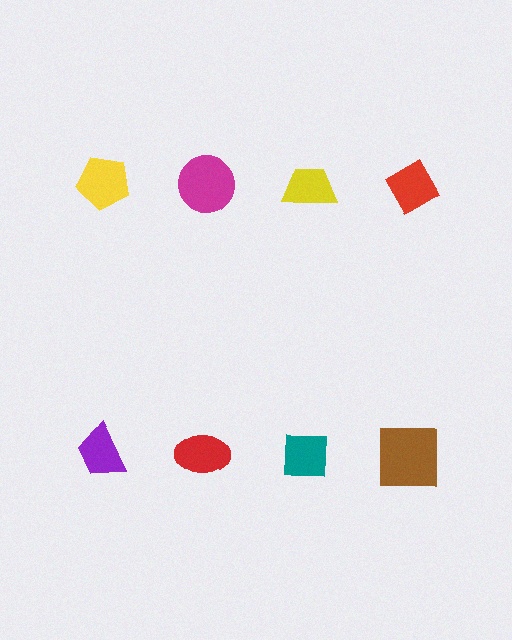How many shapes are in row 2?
4 shapes.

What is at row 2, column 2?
A red ellipse.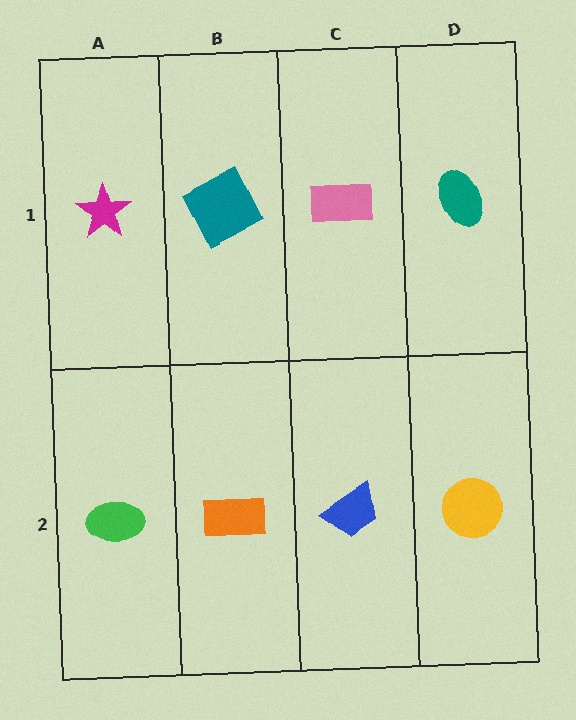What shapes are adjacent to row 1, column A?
A green ellipse (row 2, column A), a teal square (row 1, column B).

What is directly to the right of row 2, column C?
A yellow circle.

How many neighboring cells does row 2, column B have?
3.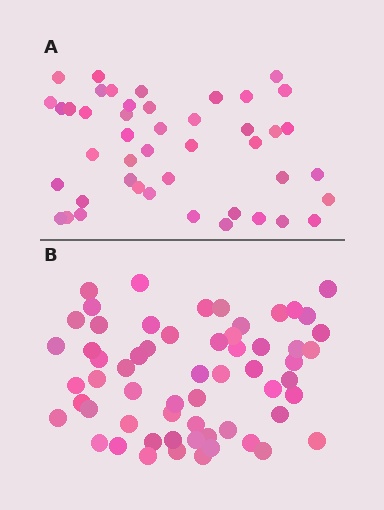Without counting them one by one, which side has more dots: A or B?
Region B (the bottom region) has more dots.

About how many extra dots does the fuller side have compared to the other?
Region B has approximately 15 more dots than region A.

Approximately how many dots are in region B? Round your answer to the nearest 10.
About 60 dots.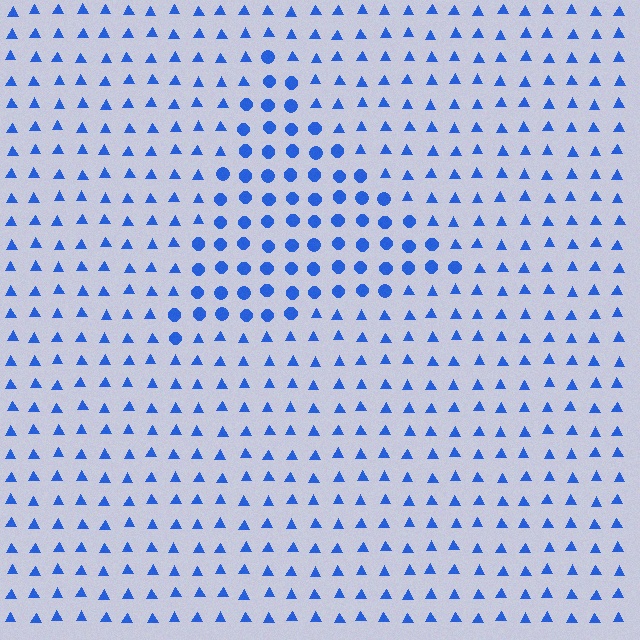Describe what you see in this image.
The image is filled with small blue elements arranged in a uniform grid. A triangle-shaped region contains circles, while the surrounding area contains triangles. The boundary is defined purely by the change in element shape.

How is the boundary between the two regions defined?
The boundary is defined by a change in element shape: circles inside vs. triangles outside. All elements share the same color and spacing.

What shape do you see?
I see a triangle.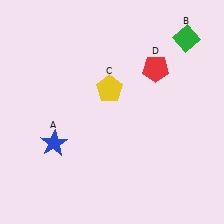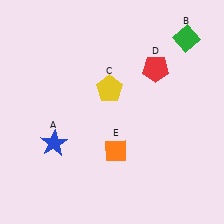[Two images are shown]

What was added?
An orange diamond (E) was added in Image 2.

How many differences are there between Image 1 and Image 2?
There is 1 difference between the two images.